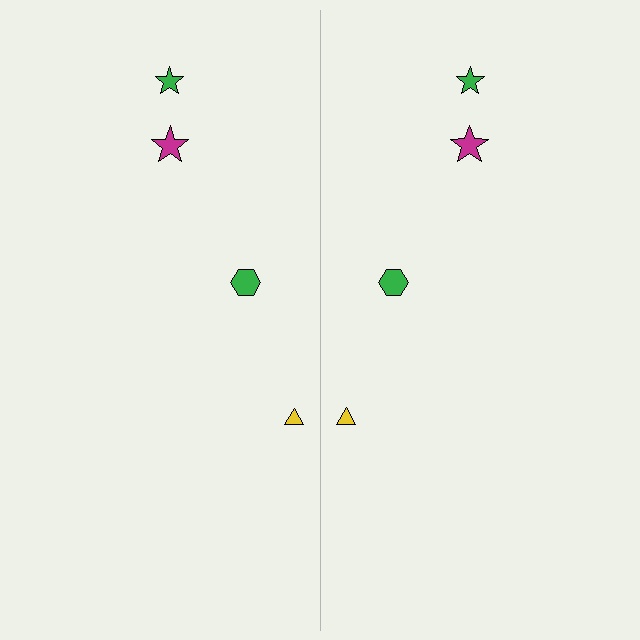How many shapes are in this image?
There are 8 shapes in this image.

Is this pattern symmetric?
Yes, this pattern has bilateral (reflection) symmetry.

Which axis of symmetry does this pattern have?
The pattern has a vertical axis of symmetry running through the center of the image.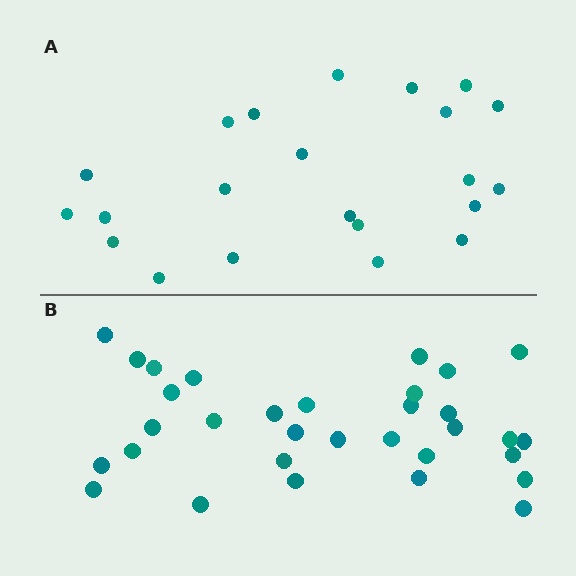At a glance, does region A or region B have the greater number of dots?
Region B (the bottom region) has more dots.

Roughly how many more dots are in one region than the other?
Region B has roughly 10 or so more dots than region A.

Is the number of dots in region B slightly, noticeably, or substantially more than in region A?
Region B has substantially more. The ratio is roughly 1.5 to 1.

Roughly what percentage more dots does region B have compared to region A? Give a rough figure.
About 45% more.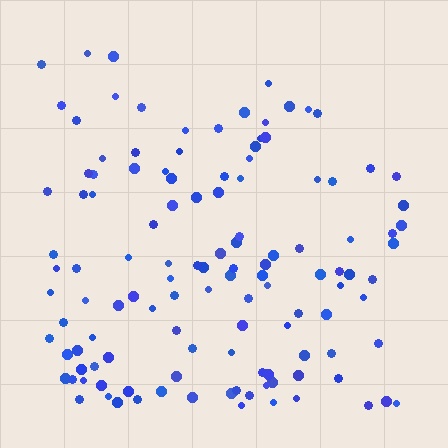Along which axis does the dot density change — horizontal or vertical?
Vertical.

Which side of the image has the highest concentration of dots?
The bottom.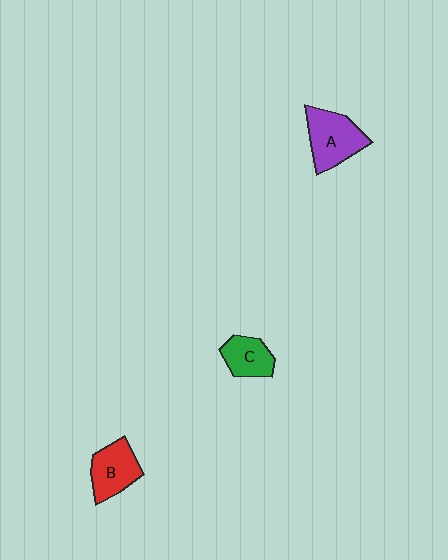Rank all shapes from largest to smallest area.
From largest to smallest: A (purple), B (red), C (green).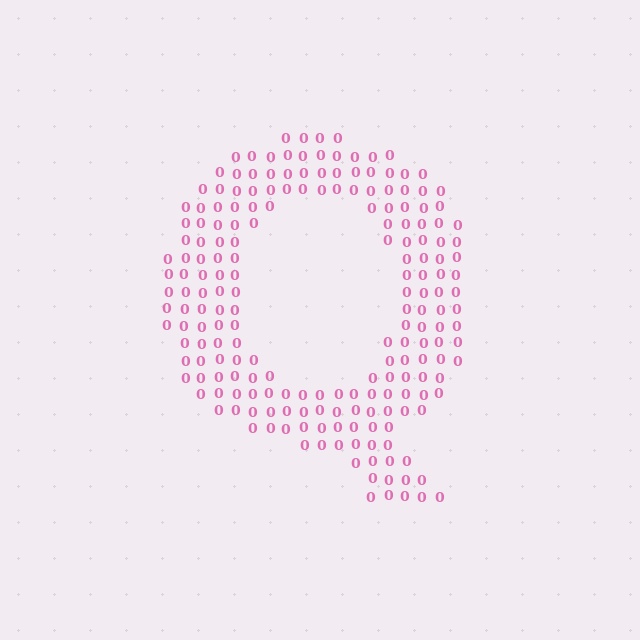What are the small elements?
The small elements are digit 0's.